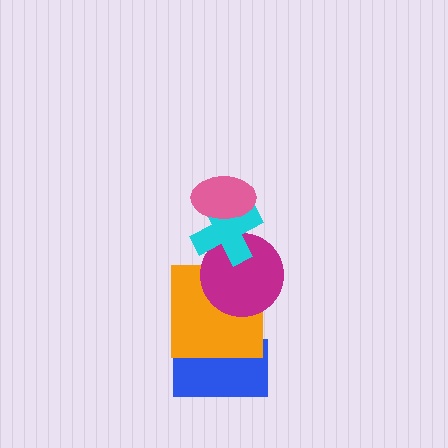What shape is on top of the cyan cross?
The pink ellipse is on top of the cyan cross.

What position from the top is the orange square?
The orange square is 4th from the top.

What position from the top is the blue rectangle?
The blue rectangle is 5th from the top.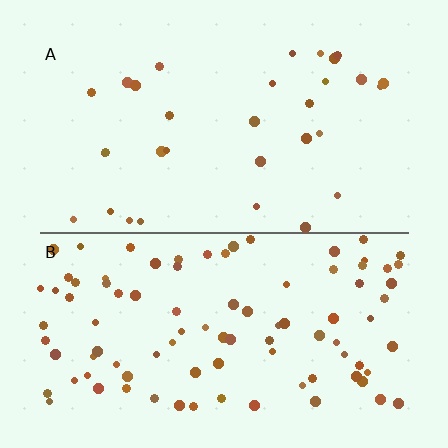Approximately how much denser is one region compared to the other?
Approximately 2.8× — region B over region A.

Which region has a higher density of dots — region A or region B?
B (the bottom).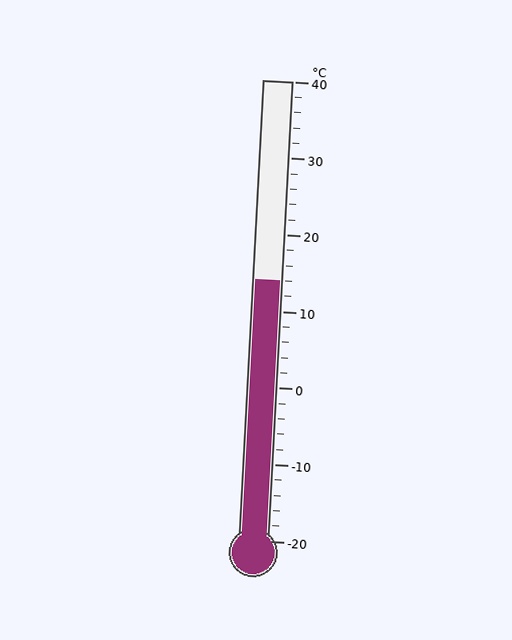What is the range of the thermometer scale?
The thermometer scale ranges from -20°C to 40°C.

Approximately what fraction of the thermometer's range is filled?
The thermometer is filled to approximately 55% of its range.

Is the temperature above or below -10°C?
The temperature is above -10°C.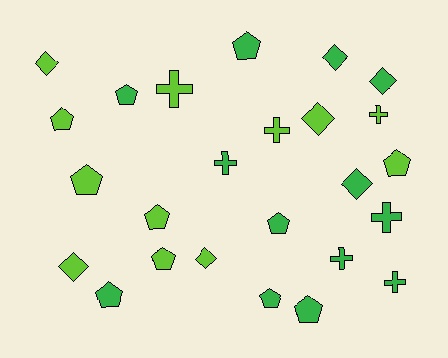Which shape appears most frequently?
Pentagon, with 11 objects.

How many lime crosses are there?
There are 3 lime crosses.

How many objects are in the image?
There are 25 objects.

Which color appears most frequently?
Green, with 13 objects.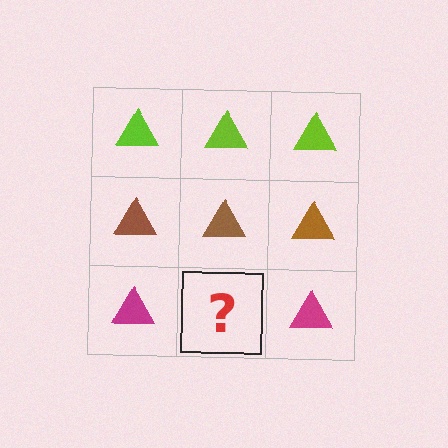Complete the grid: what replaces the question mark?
The question mark should be replaced with a magenta triangle.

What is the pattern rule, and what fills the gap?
The rule is that each row has a consistent color. The gap should be filled with a magenta triangle.